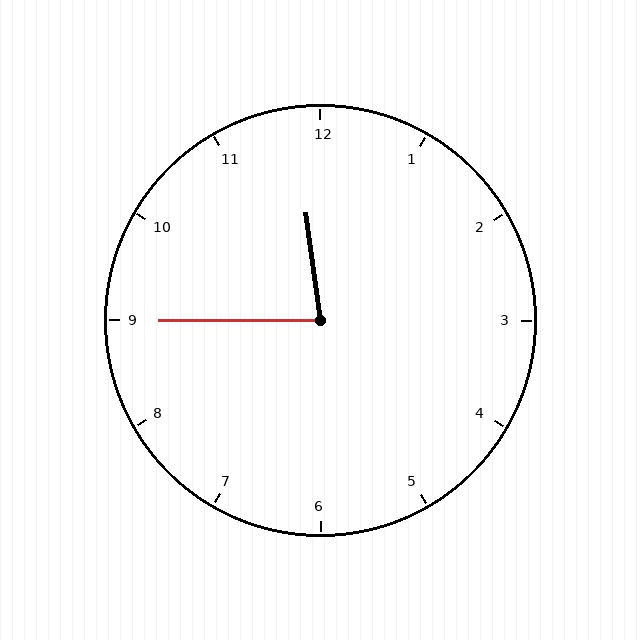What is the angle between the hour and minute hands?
Approximately 82 degrees.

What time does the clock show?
11:45.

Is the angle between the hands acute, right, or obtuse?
It is acute.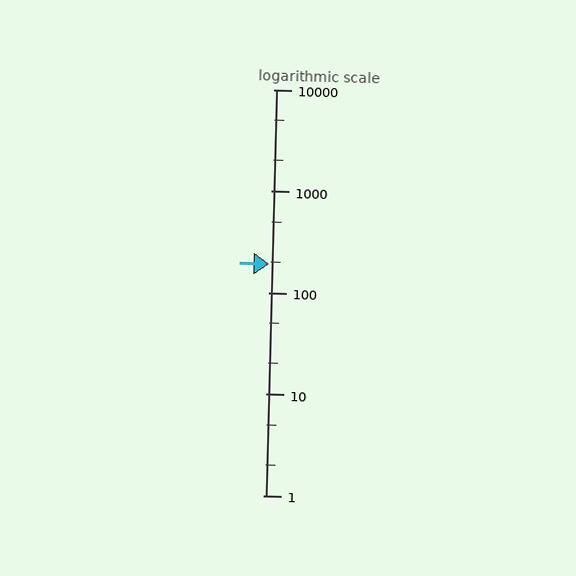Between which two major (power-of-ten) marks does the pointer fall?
The pointer is between 100 and 1000.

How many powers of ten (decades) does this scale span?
The scale spans 4 decades, from 1 to 10000.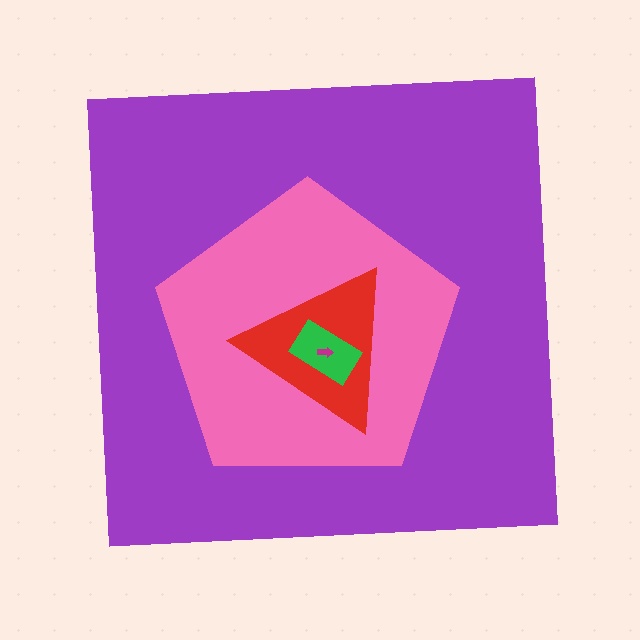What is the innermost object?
The magenta arrow.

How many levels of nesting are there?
5.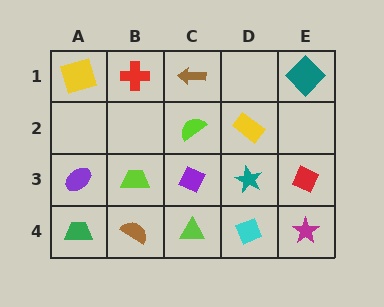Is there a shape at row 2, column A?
No, that cell is empty.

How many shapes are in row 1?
4 shapes.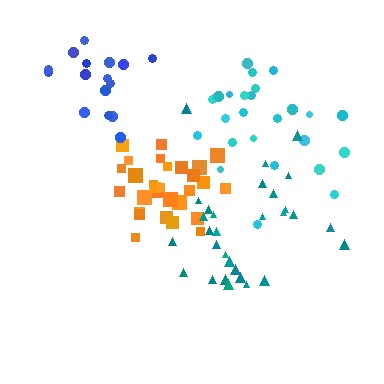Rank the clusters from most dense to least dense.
orange, blue, cyan, teal.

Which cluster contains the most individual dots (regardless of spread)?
Orange (30).